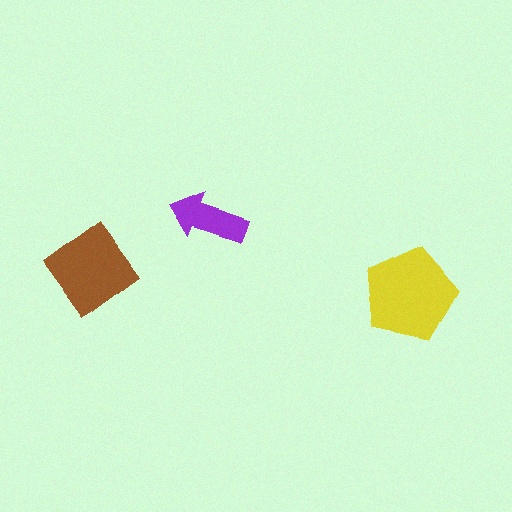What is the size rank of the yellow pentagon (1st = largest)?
1st.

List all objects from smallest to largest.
The purple arrow, the brown diamond, the yellow pentagon.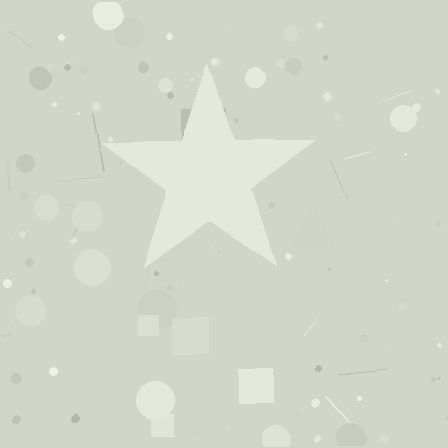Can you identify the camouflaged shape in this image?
The camouflaged shape is a star.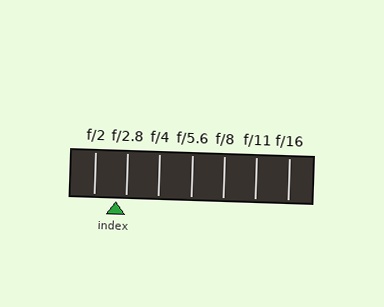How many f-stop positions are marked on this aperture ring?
There are 7 f-stop positions marked.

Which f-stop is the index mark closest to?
The index mark is closest to f/2.8.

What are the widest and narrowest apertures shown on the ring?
The widest aperture shown is f/2 and the narrowest is f/16.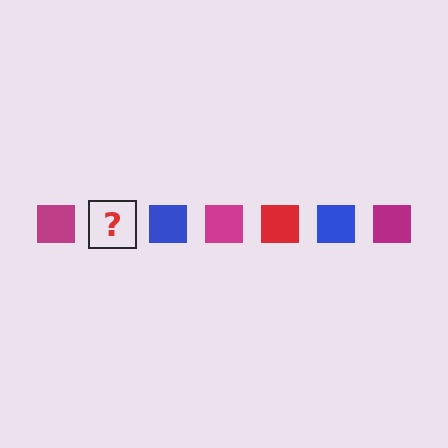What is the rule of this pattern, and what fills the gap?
The rule is that the pattern cycles through magenta, red, blue squares. The gap should be filled with a red square.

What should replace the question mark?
The question mark should be replaced with a red square.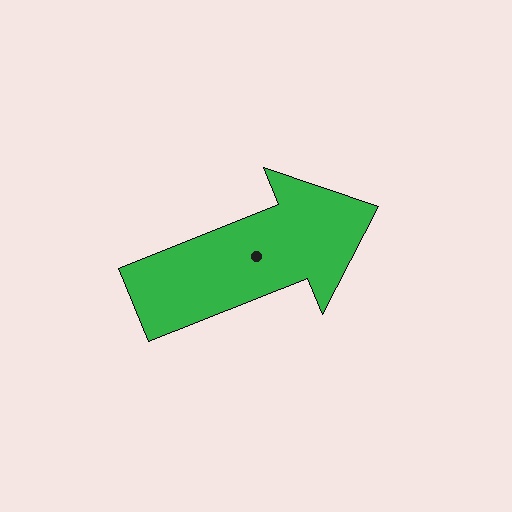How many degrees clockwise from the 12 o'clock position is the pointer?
Approximately 68 degrees.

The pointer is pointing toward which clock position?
Roughly 2 o'clock.